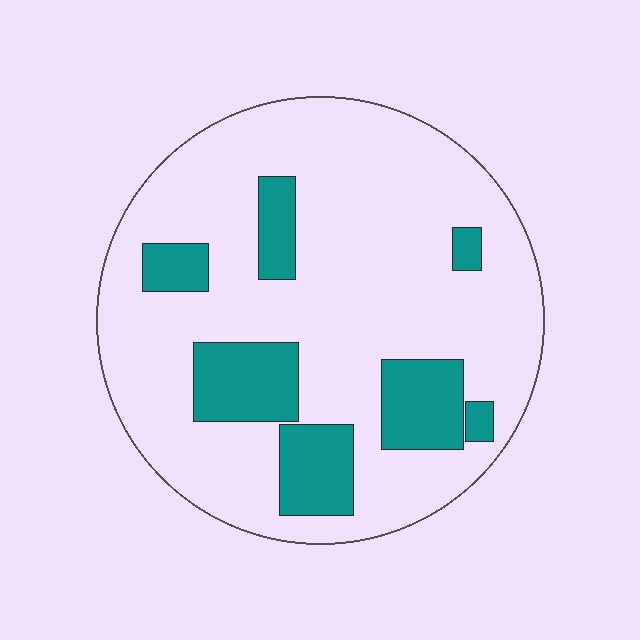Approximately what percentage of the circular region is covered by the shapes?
Approximately 20%.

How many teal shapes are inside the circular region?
7.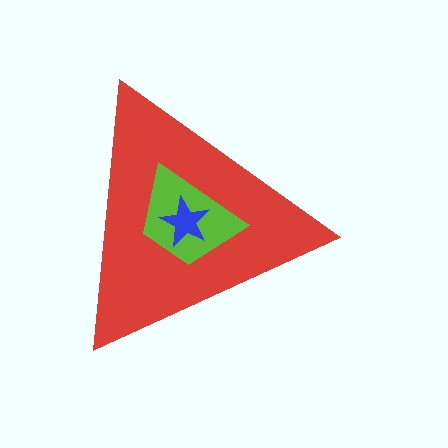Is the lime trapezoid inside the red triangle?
Yes.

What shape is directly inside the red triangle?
The lime trapezoid.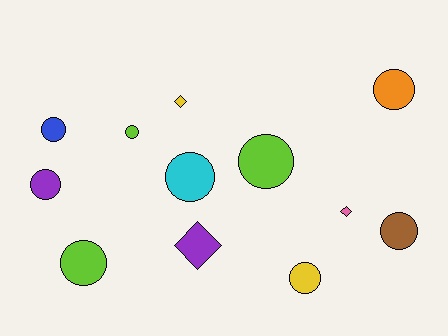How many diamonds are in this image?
There are 3 diamonds.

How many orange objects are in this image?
There is 1 orange object.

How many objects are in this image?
There are 12 objects.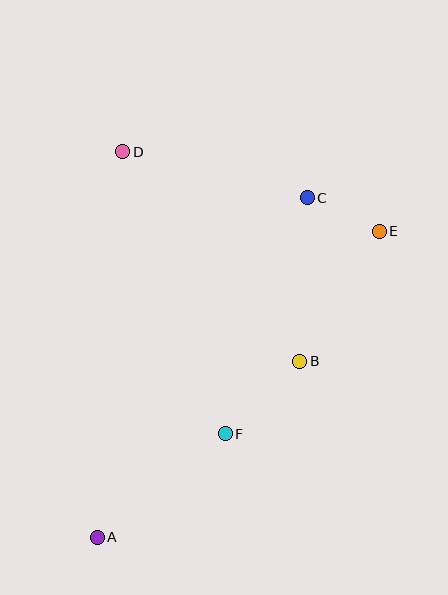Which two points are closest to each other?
Points C and E are closest to each other.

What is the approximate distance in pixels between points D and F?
The distance between D and F is approximately 300 pixels.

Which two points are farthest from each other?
Points A and E are farthest from each other.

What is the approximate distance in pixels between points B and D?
The distance between B and D is approximately 274 pixels.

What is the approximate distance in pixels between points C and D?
The distance between C and D is approximately 190 pixels.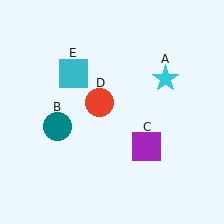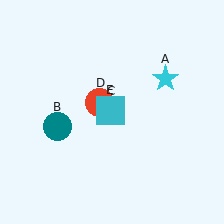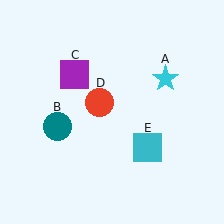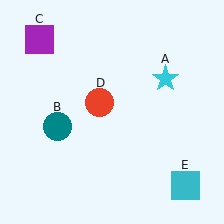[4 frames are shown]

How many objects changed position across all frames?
2 objects changed position: purple square (object C), cyan square (object E).